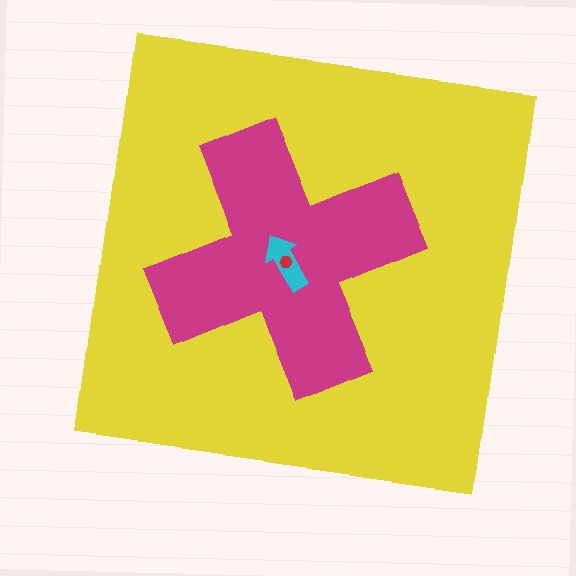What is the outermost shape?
The yellow square.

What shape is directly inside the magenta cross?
The cyan arrow.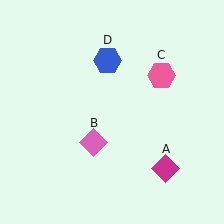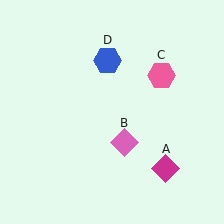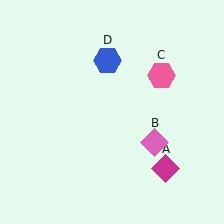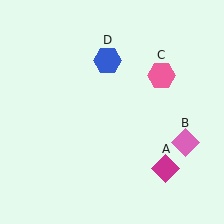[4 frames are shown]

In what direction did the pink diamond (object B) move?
The pink diamond (object B) moved right.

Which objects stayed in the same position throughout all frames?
Magenta diamond (object A) and pink hexagon (object C) and blue hexagon (object D) remained stationary.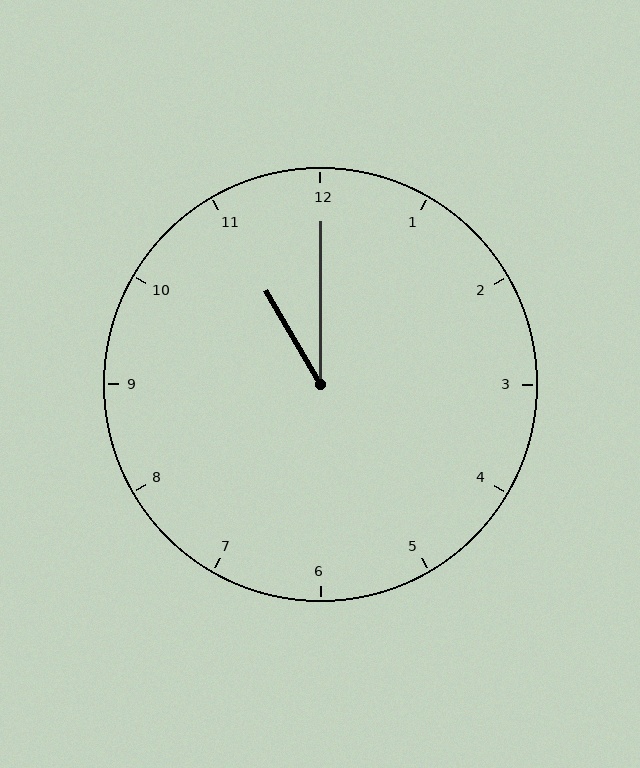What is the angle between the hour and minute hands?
Approximately 30 degrees.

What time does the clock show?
11:00.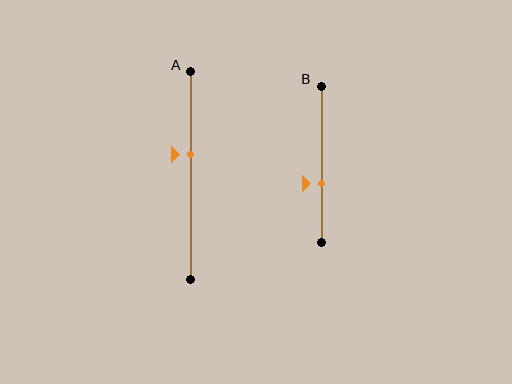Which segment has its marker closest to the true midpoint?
Segment A has its marker closest to the true midpoint.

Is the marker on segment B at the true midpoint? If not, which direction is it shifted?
No, the marker on segment B is shifted downward by about 12% of the segment length.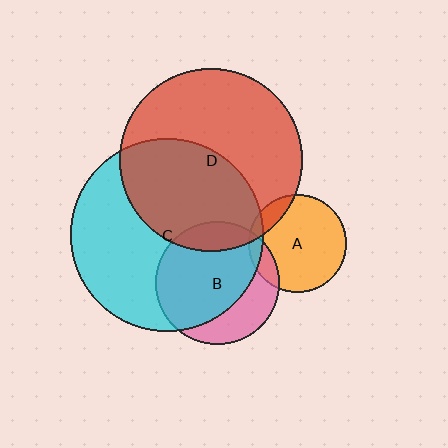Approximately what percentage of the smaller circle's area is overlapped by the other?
Approximately 10%.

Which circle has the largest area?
Circle C (cyan).